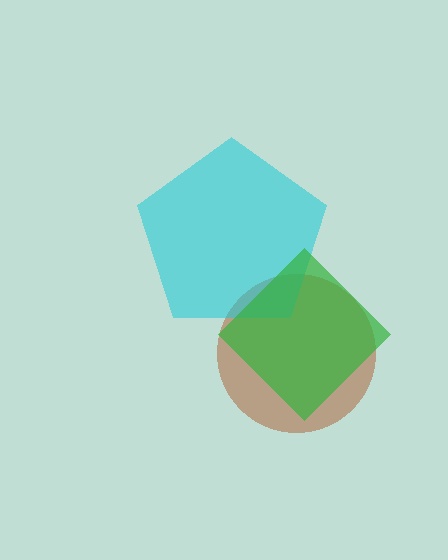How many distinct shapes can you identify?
There are 3 distinct shapes: a brown circle, a cyan pentagon, a green diamond.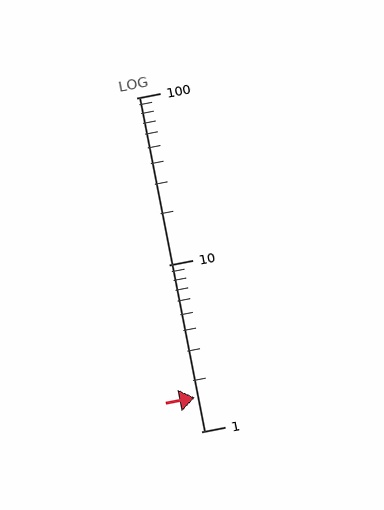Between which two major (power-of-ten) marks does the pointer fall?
The pointer is between 1 and 10.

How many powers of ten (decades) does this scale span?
The scale spans 2 decades, from 1 to 100.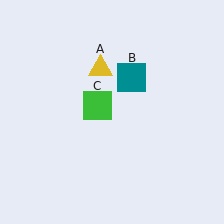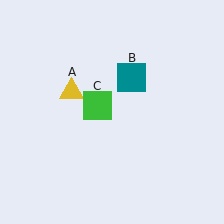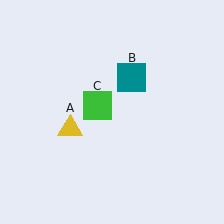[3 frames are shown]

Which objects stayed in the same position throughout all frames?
Teal square (object B) and green square (object C) remained stationary.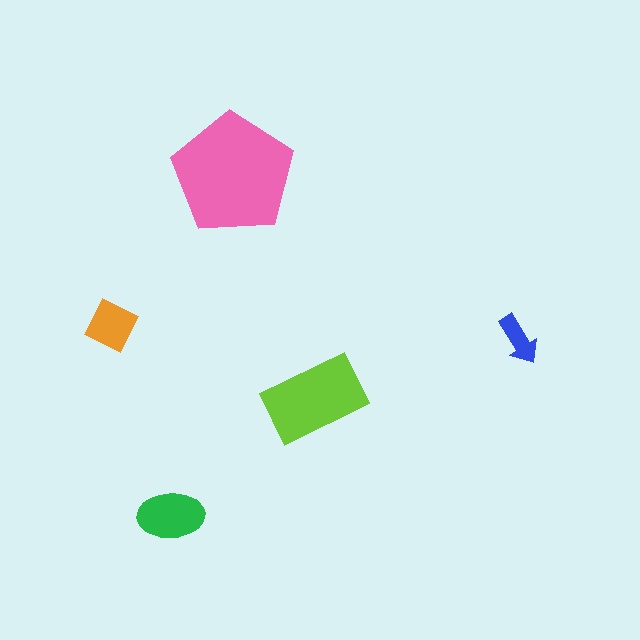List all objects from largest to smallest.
The pink pentagon, the lime rectangle, the green ellipse, the orange square, the blue arrow.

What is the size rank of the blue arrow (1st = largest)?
5th.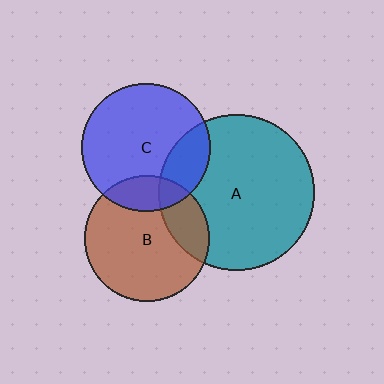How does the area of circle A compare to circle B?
Approximately 1.5 times.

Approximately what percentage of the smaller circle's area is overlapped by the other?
Approximately 15%.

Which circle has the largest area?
Circle A (teal).